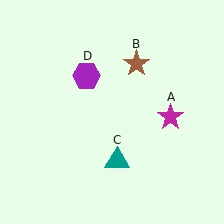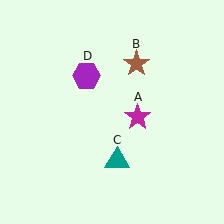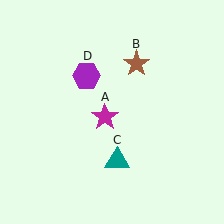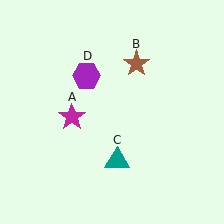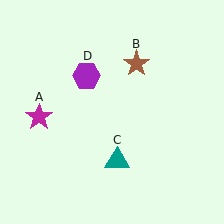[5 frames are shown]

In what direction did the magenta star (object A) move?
The magenta star (object A) moved left.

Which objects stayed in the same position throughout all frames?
Brown star (object B) and teal triangle (object C) and purple hexagon (object D) remained stationary.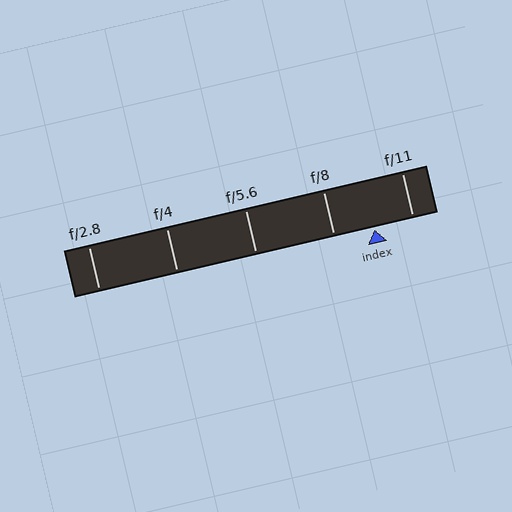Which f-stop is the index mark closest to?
The index mark is closest to f/11.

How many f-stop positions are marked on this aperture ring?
There are 5 f-stop positions marked.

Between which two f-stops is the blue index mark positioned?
The index mark is between f/8 and f/11.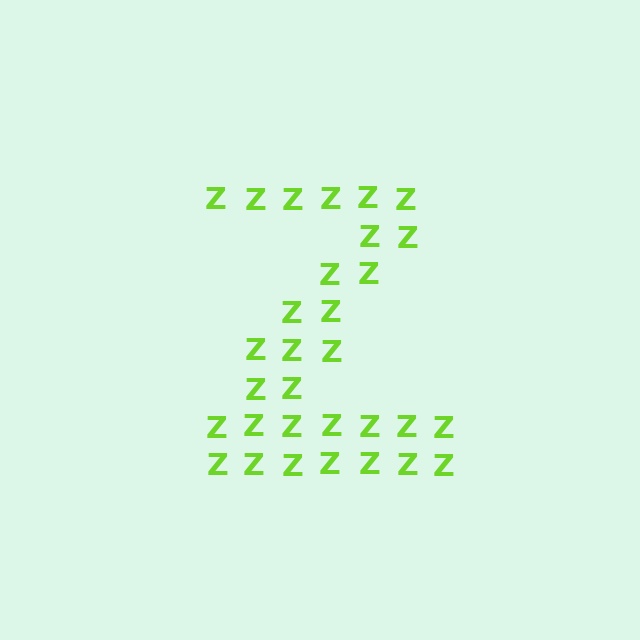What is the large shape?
The large shape is the letter Z.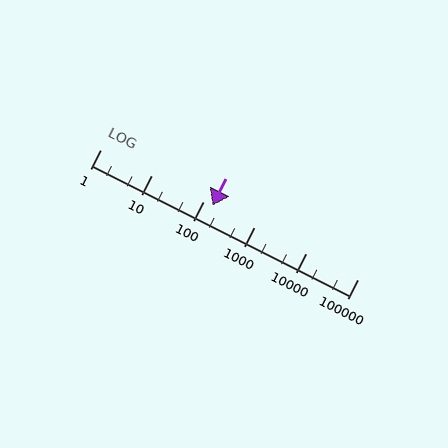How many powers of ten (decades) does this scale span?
The scale spans 5 decades, from 1 to 100000.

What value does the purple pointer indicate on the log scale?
The pointer indicates approximately 150.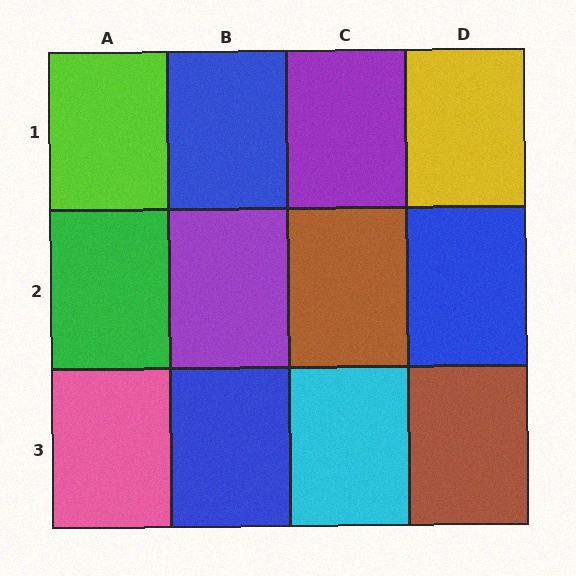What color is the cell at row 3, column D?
Brown.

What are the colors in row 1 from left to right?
Lime, blue, purple, yellow.